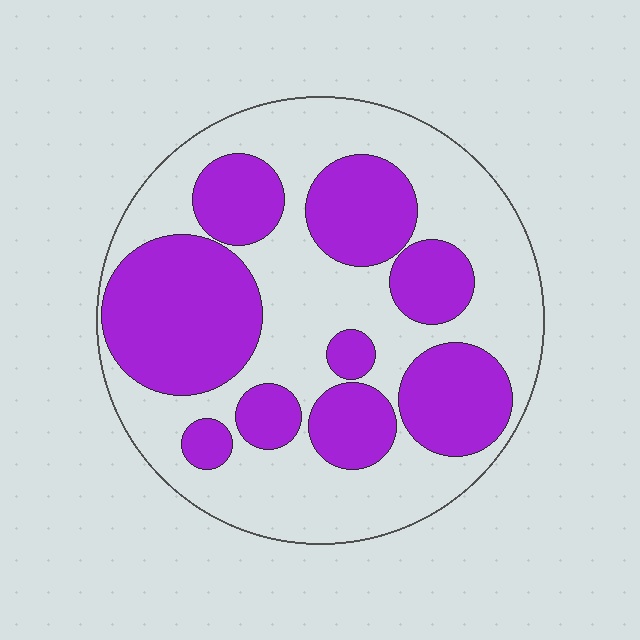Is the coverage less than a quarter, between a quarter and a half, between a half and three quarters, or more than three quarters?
Between a quarter and a half.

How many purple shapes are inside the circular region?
9.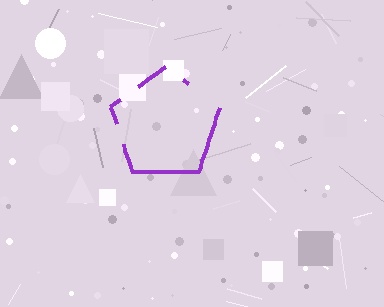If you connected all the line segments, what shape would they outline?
They would outline a pentagon.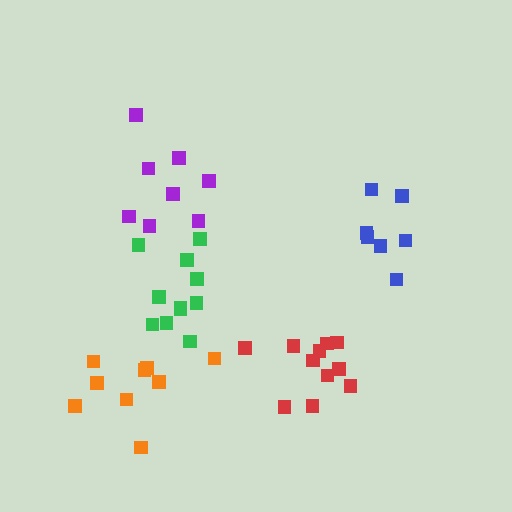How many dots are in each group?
Group 1: 11 dots, Group 2: 11 dots, Group 3: 9 dots, Group 4: 8 dots, Group 5: 7 dots (46 total).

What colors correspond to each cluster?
The clusters are colored: green, red, orange, purple, blue.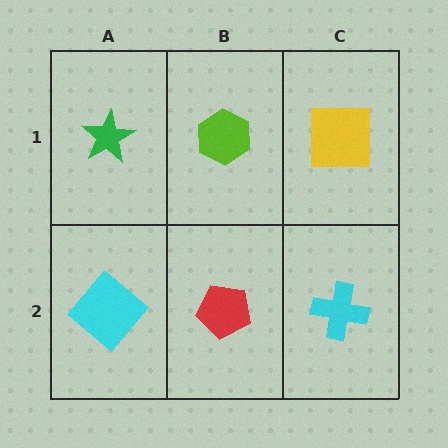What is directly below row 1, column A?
A cyan diamond.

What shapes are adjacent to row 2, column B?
A lime hexagon (row 1, column B), a cyan diamond (row 2, column A), a cyan cross (row 2, column C).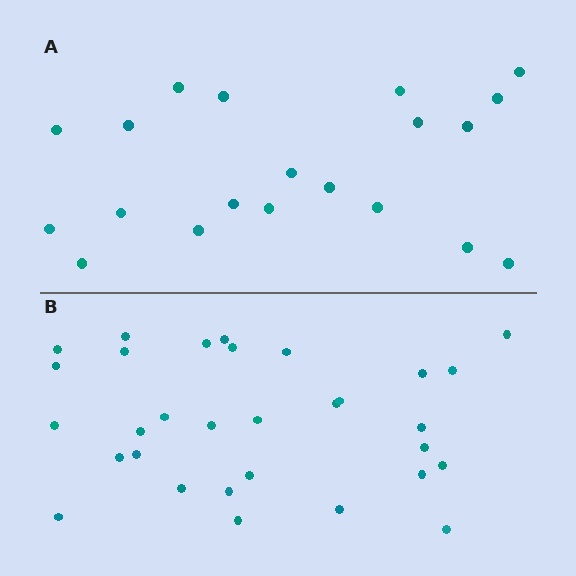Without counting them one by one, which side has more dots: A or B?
Region B (the bottom region) has more dots.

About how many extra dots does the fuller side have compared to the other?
Region B has roughly 12 or so more dots than region A.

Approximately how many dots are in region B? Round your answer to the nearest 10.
About 30 dots. (The exact count is 31, which rounds to 30.)